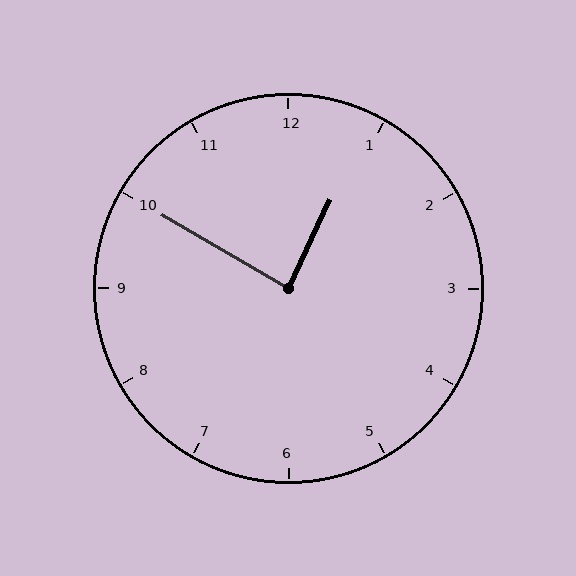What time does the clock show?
12:50.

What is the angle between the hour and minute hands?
Approximately 85 degrees.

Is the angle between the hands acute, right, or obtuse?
It is right.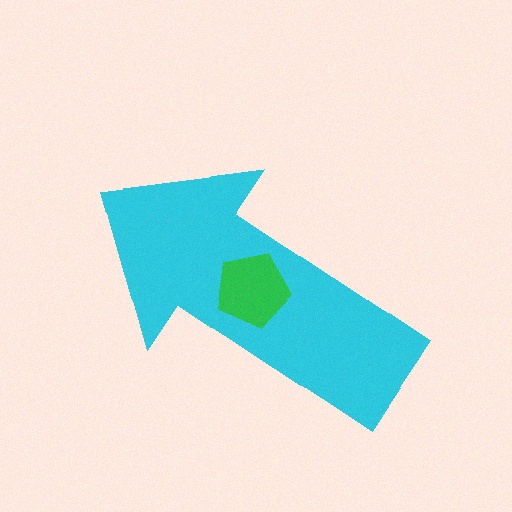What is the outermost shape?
The cyan arrow.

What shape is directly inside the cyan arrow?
The green pentagon.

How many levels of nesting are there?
2.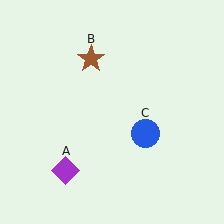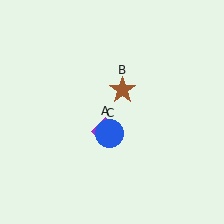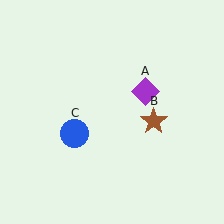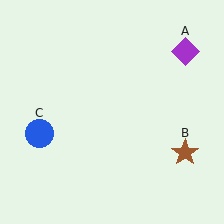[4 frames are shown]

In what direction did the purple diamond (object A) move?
The purple diamond (object A) moved up and to the right.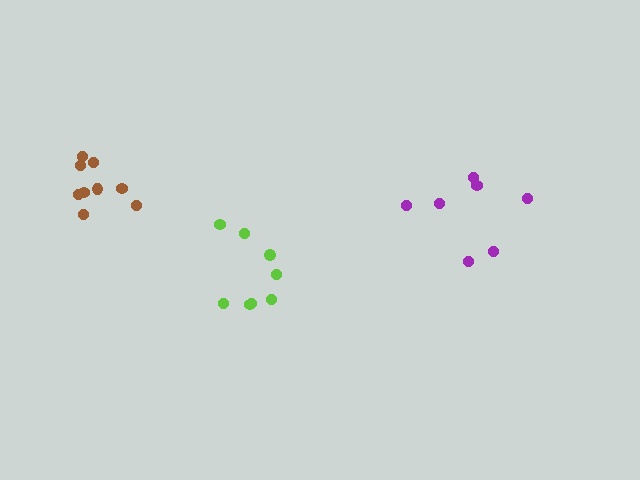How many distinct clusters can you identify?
There are 3 distinct clusters.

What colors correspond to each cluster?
The clusters are colored: purple, lime, brown.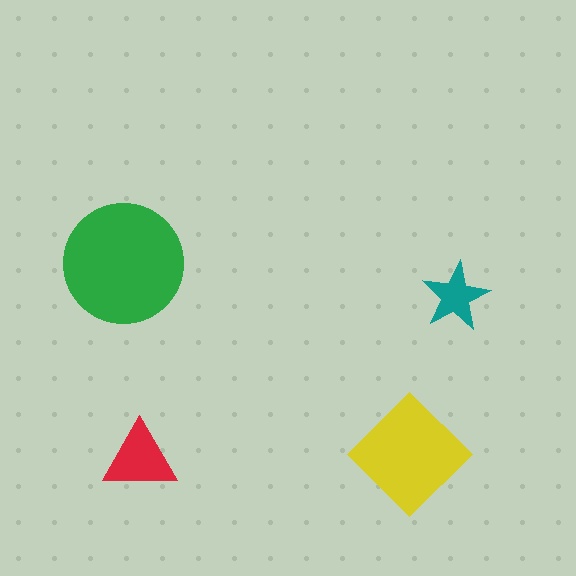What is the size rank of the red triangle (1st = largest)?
3rd.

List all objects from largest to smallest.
The green circle, the yellow diamond, the red triangle, the teal star.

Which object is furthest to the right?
The teal star is rightmost.